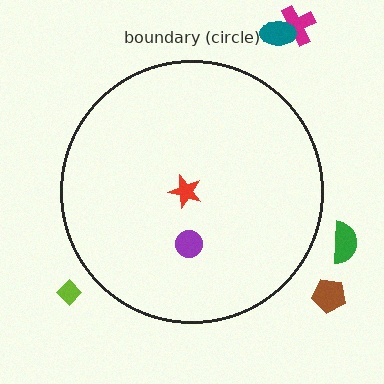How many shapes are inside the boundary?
2 inside, 5 outside.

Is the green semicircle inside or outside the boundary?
Outside.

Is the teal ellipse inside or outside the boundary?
Outside.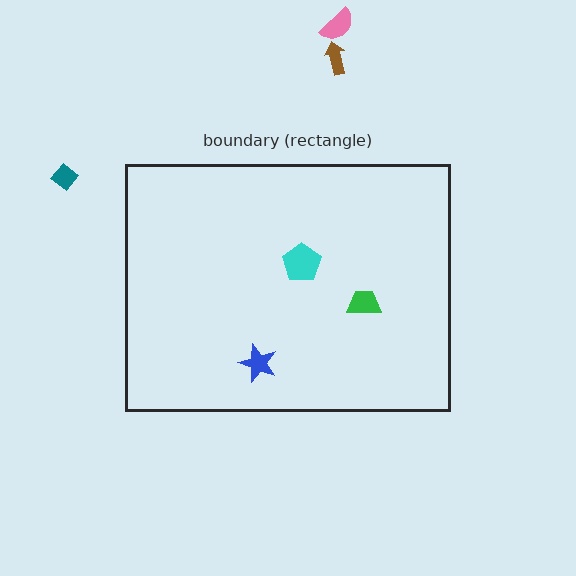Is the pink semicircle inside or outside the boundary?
Outside.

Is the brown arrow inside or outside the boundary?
Outside.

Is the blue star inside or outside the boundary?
Inside.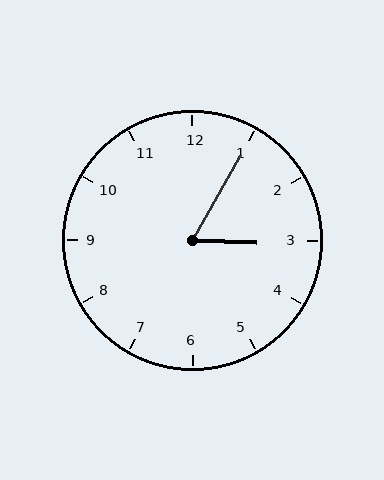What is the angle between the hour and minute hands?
Approximately 62 degrees.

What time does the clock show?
3:05.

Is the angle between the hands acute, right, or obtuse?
It is acute.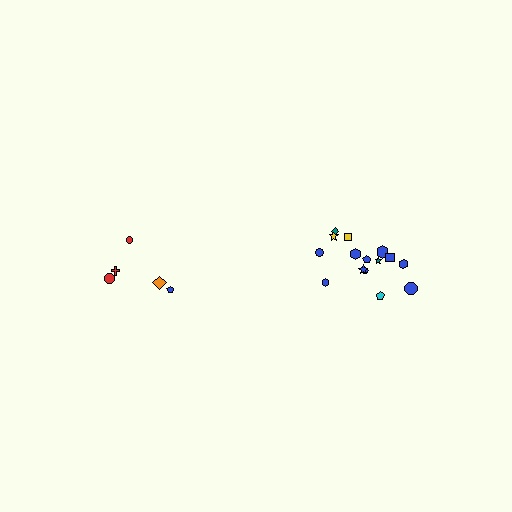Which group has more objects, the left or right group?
The right group.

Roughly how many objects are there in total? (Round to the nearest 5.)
Roughly 20 objects in total.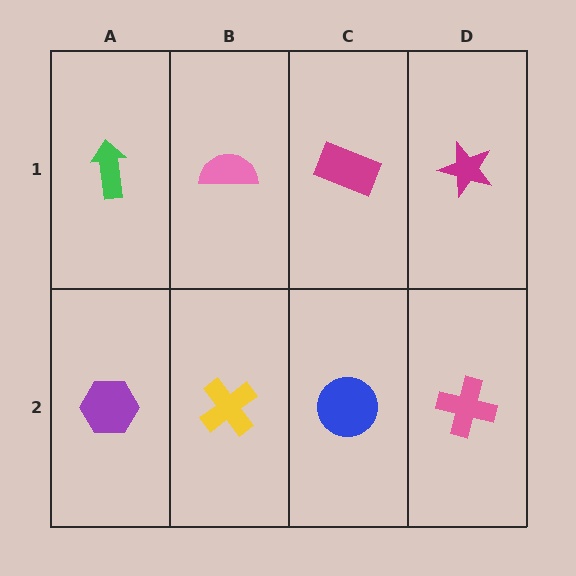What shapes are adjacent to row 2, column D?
A magenta star (row 1, column D), a blue circle (row 2, column C).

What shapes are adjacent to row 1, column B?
A yellow cross (row 2, column B), a green arrow (row 1, column A), a magenta rectangle (row 1, column C).